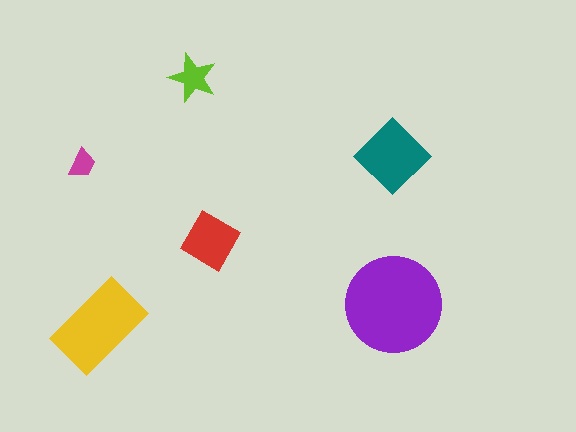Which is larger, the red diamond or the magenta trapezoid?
The red diamond.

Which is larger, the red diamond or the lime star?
The red diamond.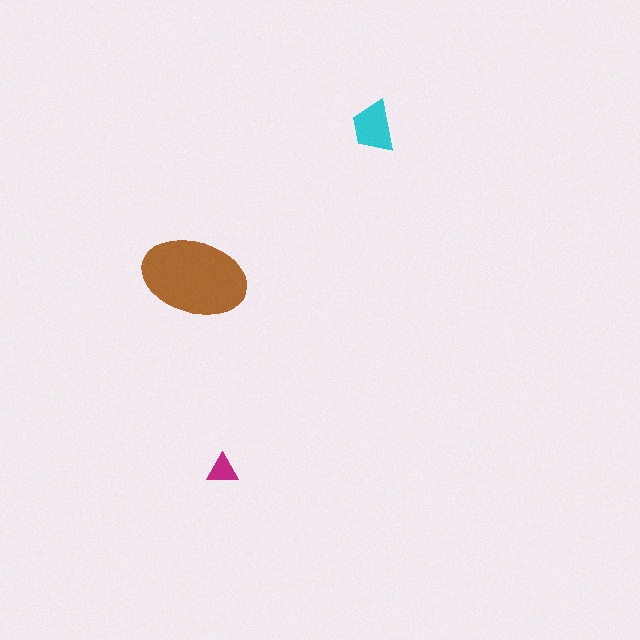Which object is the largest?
The brown ellipse.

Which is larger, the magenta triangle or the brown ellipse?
The brown ellipse.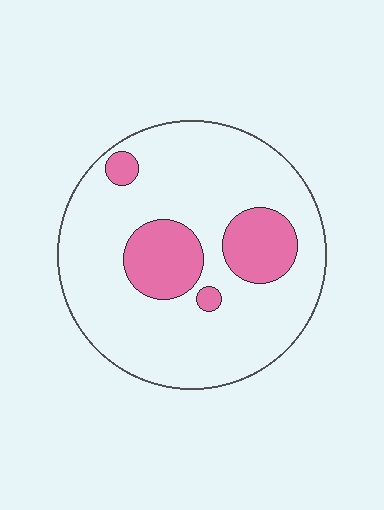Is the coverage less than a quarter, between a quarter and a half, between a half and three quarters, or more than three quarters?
Less than a quarter.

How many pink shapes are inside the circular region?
4.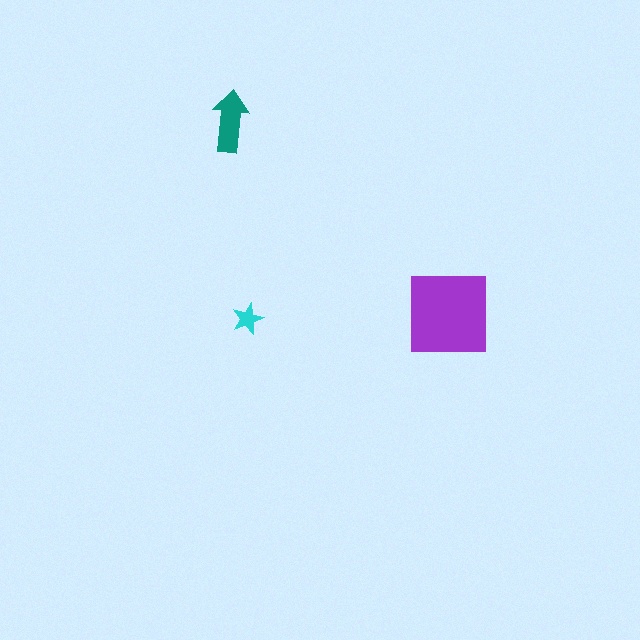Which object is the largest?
The purple square.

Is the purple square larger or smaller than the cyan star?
Larger.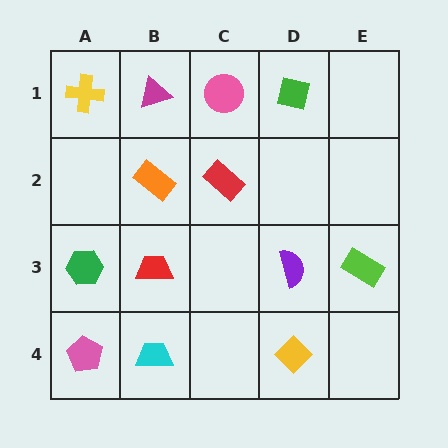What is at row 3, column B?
A red trapezoid.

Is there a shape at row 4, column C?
No, that cell is empty.